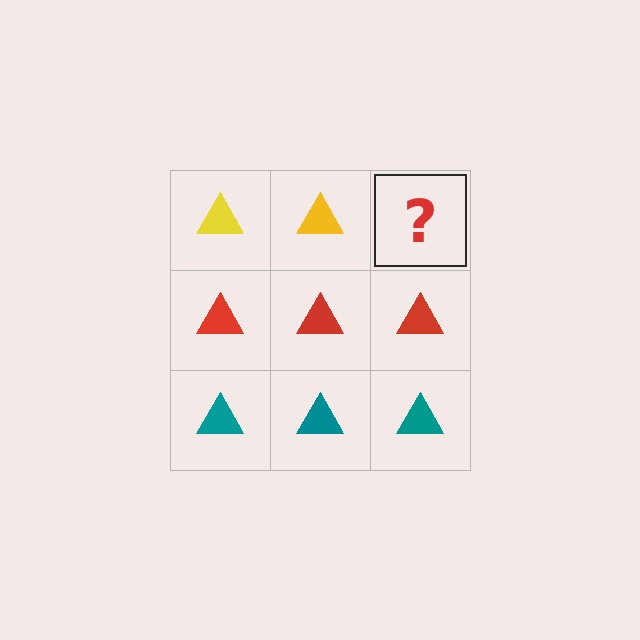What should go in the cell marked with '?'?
The missing cell should contain a yellow triangle.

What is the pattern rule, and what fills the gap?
The rule is that each row has a consistent color. The gap should be filled with a yellow triangle.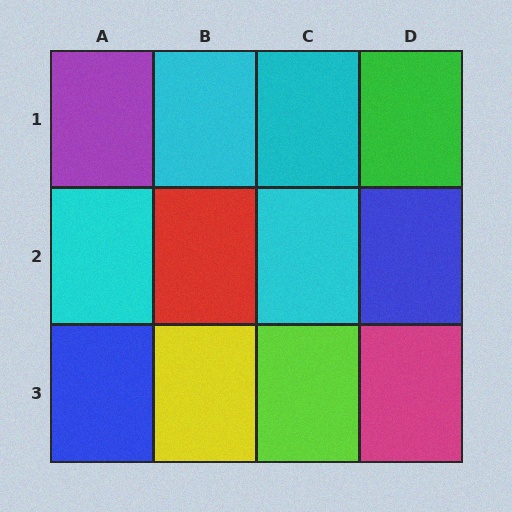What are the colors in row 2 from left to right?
Cyan, red, cyan, blue.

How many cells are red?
1 cell is red.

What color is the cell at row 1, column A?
Purple.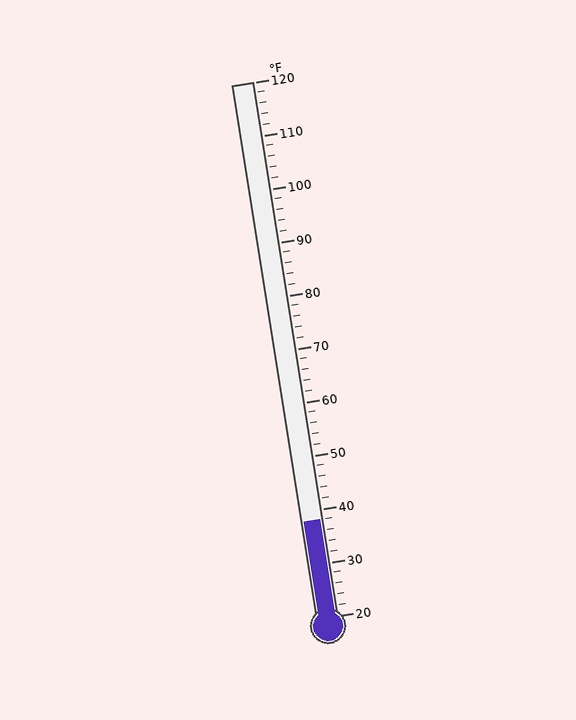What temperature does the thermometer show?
The thermometer shows approximately 38°F.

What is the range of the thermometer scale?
The thermometer scale ranges from 20°F to 120°F.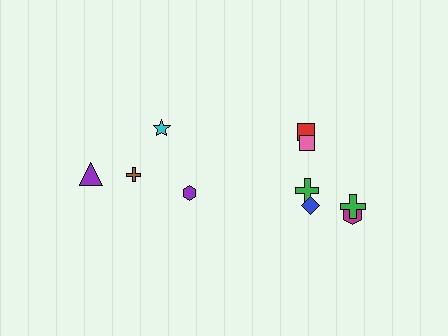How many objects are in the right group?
There are 6 objects.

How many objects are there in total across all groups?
There are 10 objects.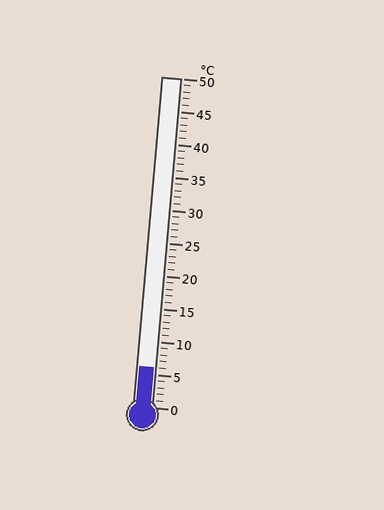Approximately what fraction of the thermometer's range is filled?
The thermometer is filled to approximately 10% of its range.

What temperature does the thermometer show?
The thermometer shows approximately 6°C.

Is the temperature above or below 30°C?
The temperature is below 30°C.